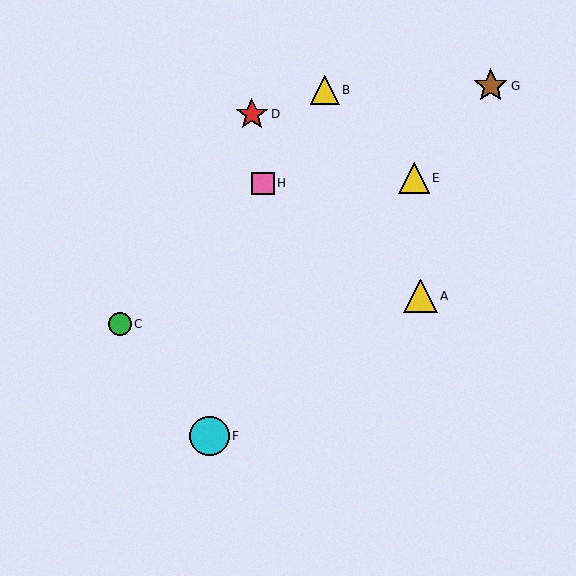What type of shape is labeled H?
Shape H is a pink square.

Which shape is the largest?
The cyan circle (labeled F) is the largest.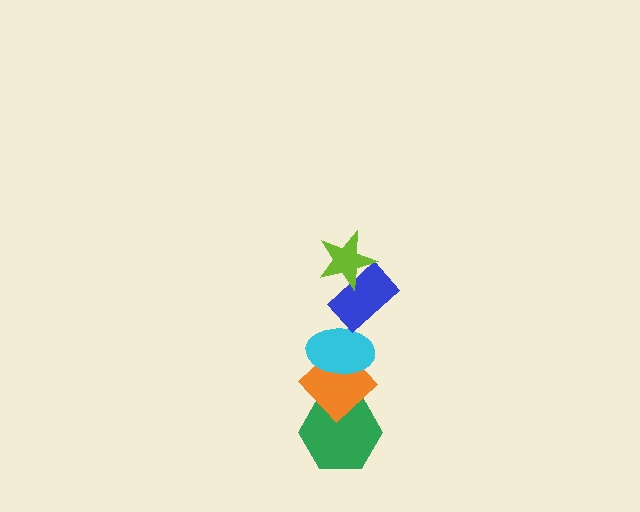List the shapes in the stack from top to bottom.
From top to bottom: the lime star, the blue rectangle, the cyan ellipse, the orange diamond, the green hexagon.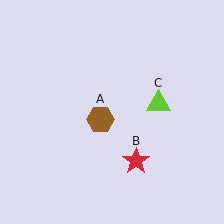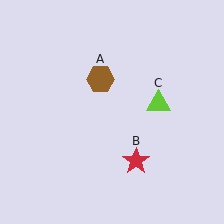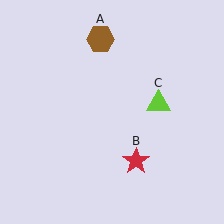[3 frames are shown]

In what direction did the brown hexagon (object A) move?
The brown hexagon (object A) moved up.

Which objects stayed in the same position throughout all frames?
Red star (object B) and lime triangle (object C) remained stationary.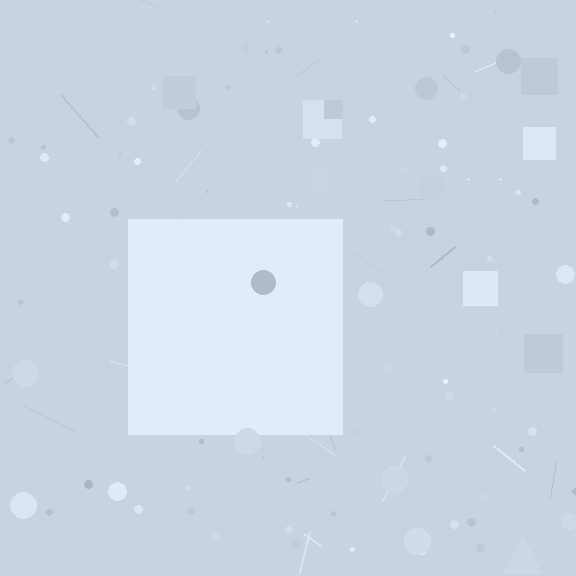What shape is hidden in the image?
A square is hidden in the image.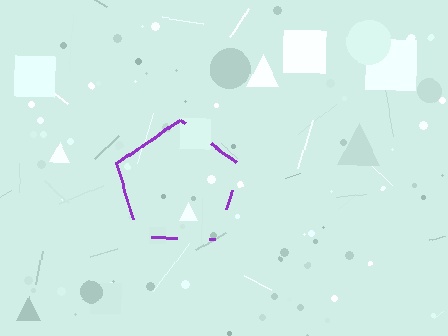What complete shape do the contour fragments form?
The contour fragments form a pentagon.